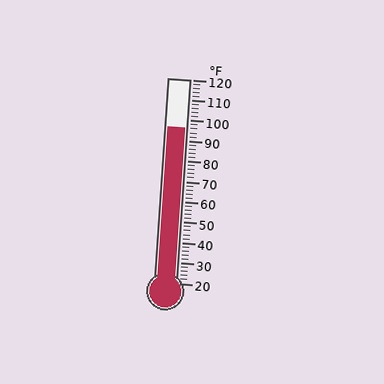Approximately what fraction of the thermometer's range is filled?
The thermometer is filled to approximately 75% of its range.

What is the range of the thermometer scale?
The thermometer scale ranges from 20°F to 120°F.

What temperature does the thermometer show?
The thermometer shows approximately 96°F.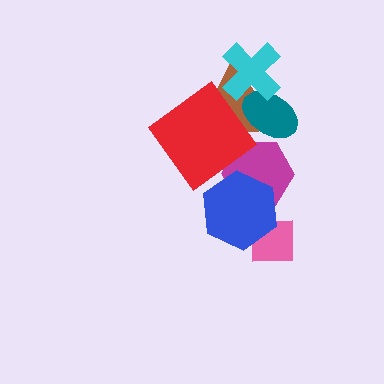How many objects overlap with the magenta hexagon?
3 objects overlap with the magenta hexagon.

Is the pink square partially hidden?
Yes, it is partially covered by another shape.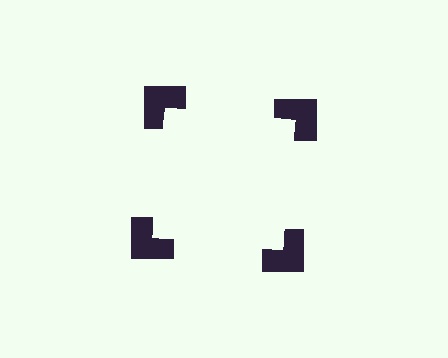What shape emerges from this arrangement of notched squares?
An illusory square — its edges are inferred from the aligned wedge cuts in the notched squares, not physically drawn.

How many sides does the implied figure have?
4 sides.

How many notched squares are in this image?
There are 4 — one at each vertex of the illusory square.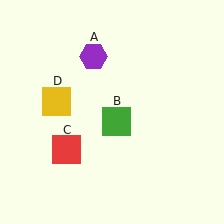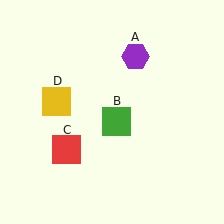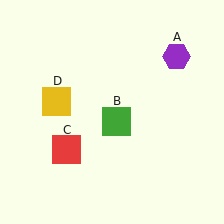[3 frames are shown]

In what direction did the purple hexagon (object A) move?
The purple hexagon (object A) moved right.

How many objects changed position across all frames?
1 object changed position: purple hexagon (object A).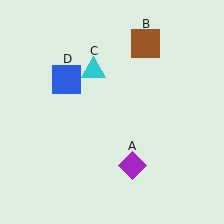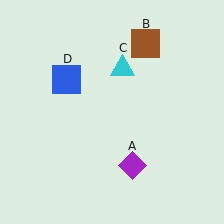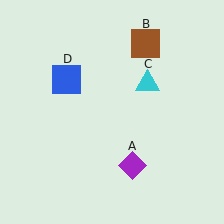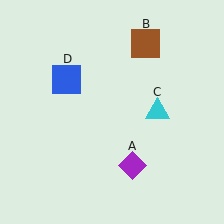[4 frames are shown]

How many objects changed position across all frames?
1 object changed position: cyan triangle (object C).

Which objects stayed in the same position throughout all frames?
Purple diamond (object A) and brown square (object B) and blue square (object D) remained stationary.